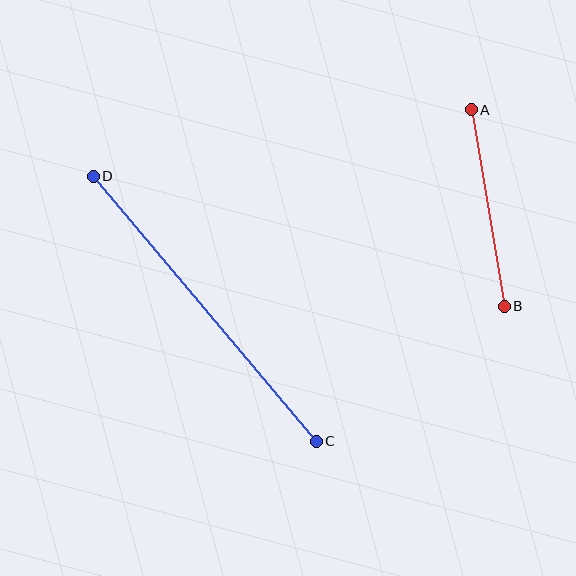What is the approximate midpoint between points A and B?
The midpoint is at approximately (488, 208) pixels.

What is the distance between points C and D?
The distance is approximately 347 pixels.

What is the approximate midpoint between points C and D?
The midpoint is at approximately (205, 309) pixels.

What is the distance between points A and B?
The distance is approximately 200 pixels.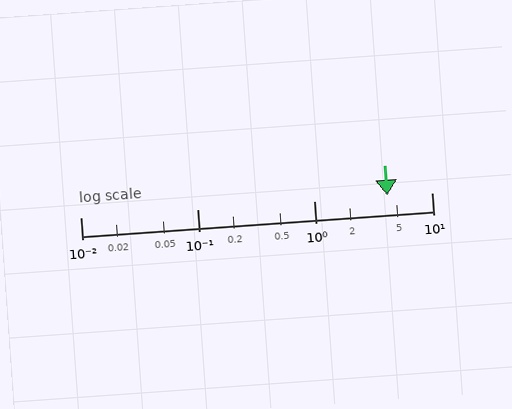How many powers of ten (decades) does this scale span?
The scale spans 3 decades, from 0.01 to 10.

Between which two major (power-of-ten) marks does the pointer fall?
The pointer is between 1 and 10.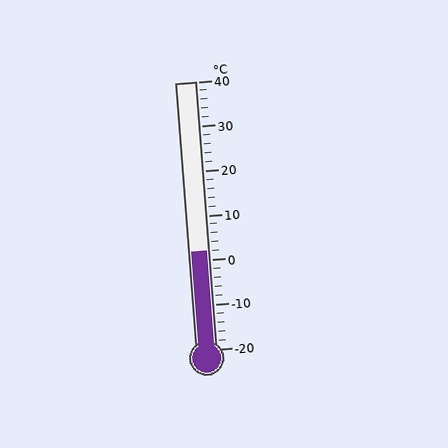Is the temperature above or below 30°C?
The temperature is below 30°C.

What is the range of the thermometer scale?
The thermometer scale ranges from -20°C to 40°C.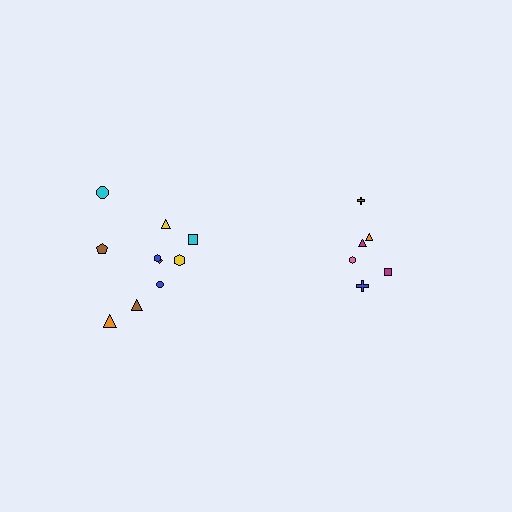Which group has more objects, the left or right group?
The left group.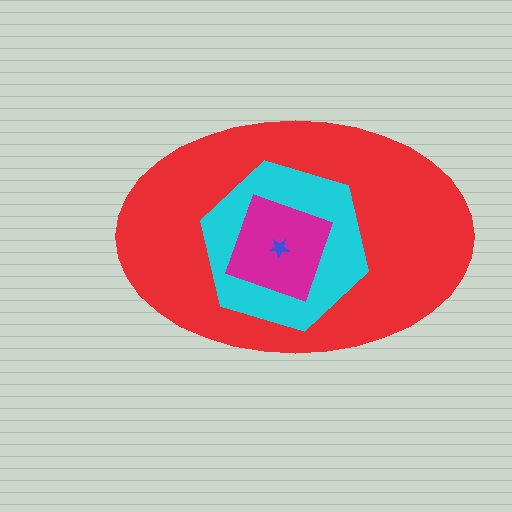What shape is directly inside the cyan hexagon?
The magenta square.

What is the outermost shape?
The red ellipse.